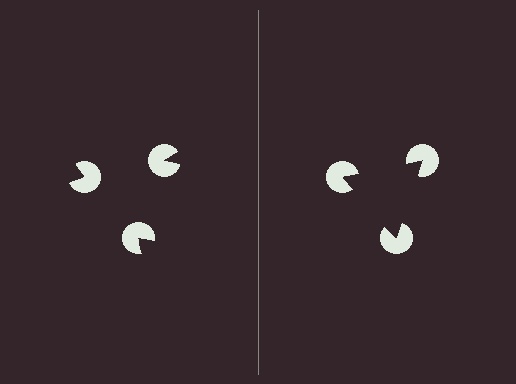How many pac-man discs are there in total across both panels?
6 — 3 on each side.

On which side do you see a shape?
An illusory triangle appears on the right side. On the left side the wedge cuts are rotated, so no coherent shape forms.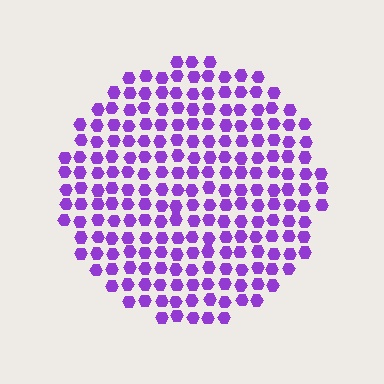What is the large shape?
The large shape is a circle.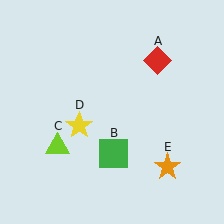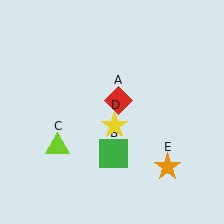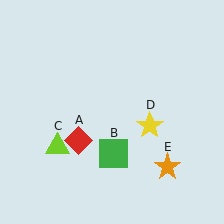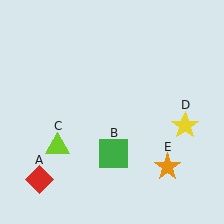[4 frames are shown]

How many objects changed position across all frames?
2 objects changed position: red diamond (object A), yellow star (object D).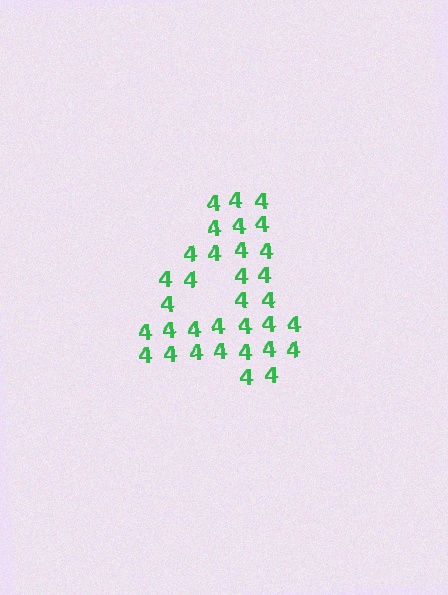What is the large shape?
The large shape is the digit 4.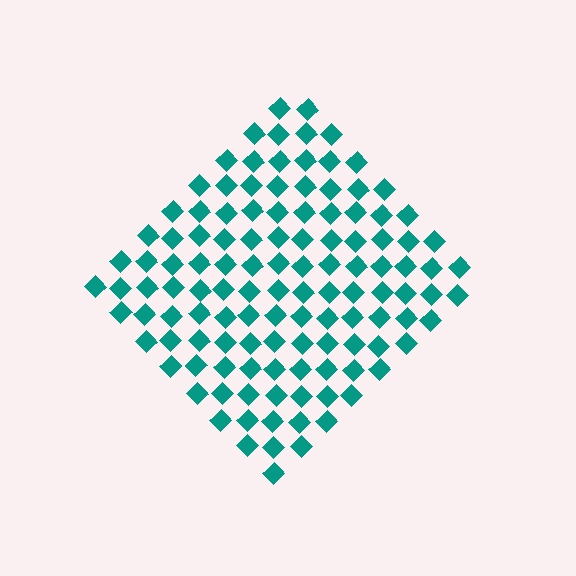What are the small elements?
The small elements are diamonds.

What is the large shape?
The large shape is a diamond.